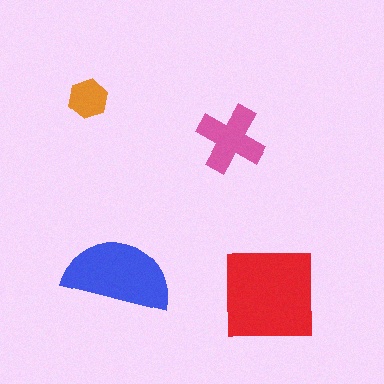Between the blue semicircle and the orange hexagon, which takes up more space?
The blue semicircle.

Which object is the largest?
The red square.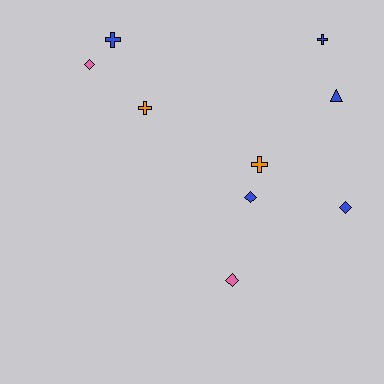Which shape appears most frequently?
Cross, with 4 objects.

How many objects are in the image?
There are 9 objects.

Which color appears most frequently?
Blue, with 5 objects.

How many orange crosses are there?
There are 2 orange crosses.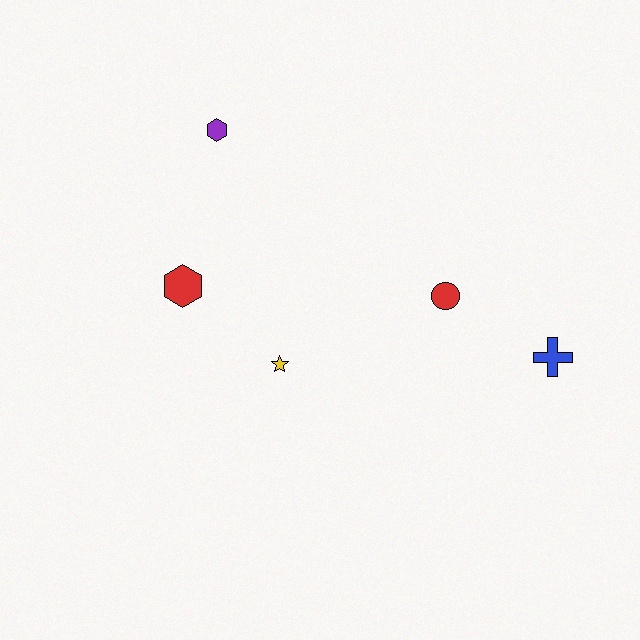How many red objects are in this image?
There are 2 red objects.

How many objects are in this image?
There are 5 objects.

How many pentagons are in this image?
There are no pentagons.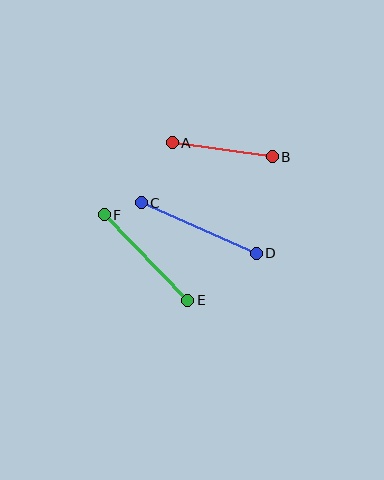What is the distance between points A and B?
The distance is approximately 101 pixels.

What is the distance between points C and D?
The distance is approximately 126 pixels.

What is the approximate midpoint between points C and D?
The midpoint is at approximately (199, 228) pixels.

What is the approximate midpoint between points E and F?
The midpoint is at approximately (146, 258) pixels.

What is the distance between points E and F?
The distance is approximately 119 pixels.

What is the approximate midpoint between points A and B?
The midpoint is at approximately (222, 150) pixels.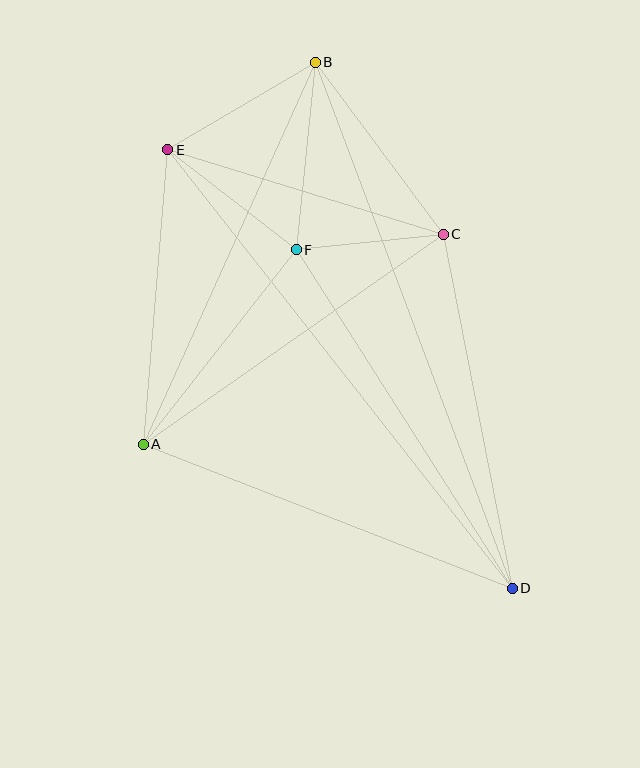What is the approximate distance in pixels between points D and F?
The distance between D and F is approximately 402 pixels.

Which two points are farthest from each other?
Points B and D are farthest from each other.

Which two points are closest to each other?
Points C and F are closest to each other.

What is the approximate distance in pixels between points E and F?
The distance between E and F is approximately 163 pixels.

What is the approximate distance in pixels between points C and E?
The distance between C and E is approximately 288 pixels.